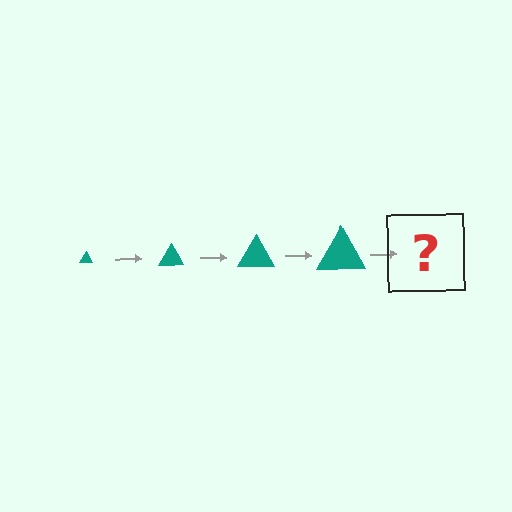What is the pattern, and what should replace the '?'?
The pattern is that the triangle gets progressively larger each step. The '?' should be a teal triangle, larger than the previous one.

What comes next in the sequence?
The next element should be a teal triangle, larger than the previous one.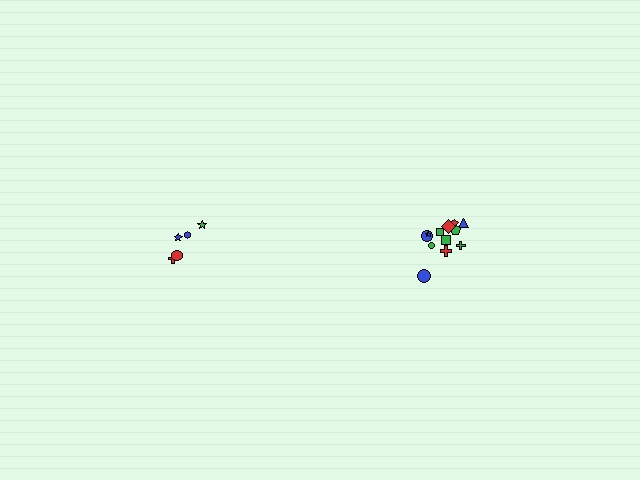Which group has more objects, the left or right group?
The right group.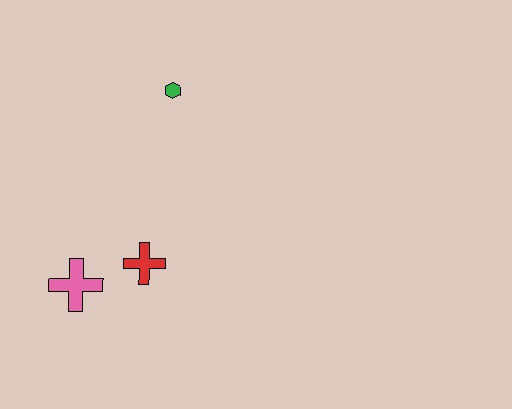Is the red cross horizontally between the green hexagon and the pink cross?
Yes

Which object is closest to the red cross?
The pink cross is closest to the red cross.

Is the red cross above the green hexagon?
No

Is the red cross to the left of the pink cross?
No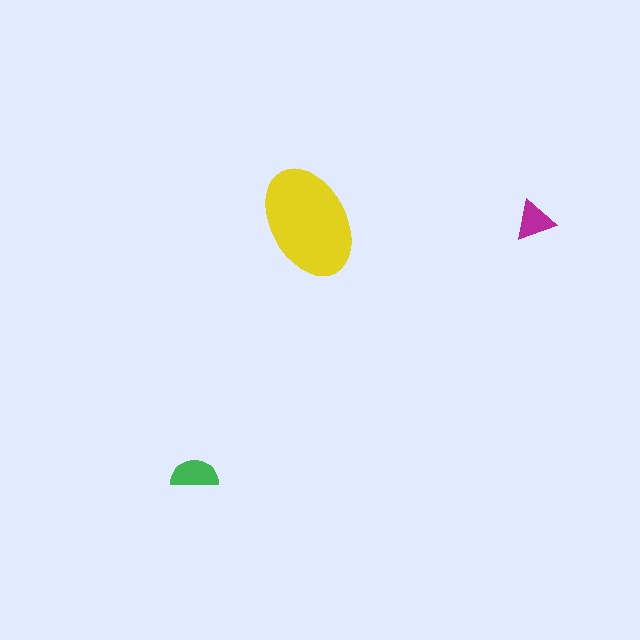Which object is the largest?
The yellow ellipse.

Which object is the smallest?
The magenta triangle.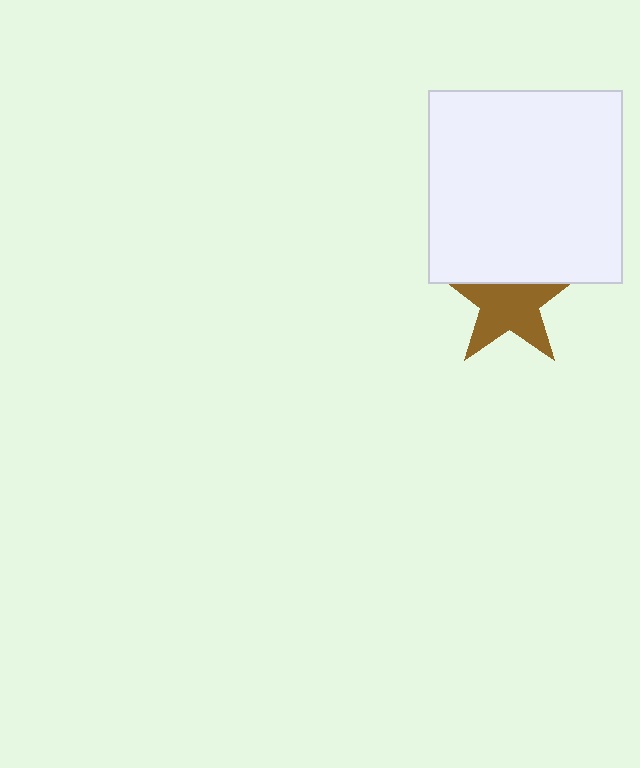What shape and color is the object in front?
The object in front is a white square.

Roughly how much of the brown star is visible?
Most of it is visible (roughly 70%).